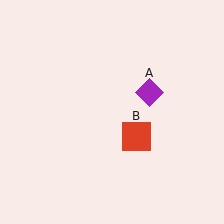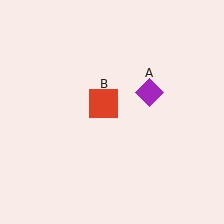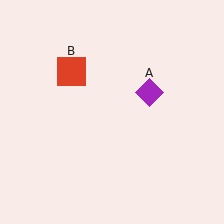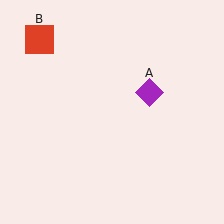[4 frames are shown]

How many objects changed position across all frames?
1 object changed position: red square (object B).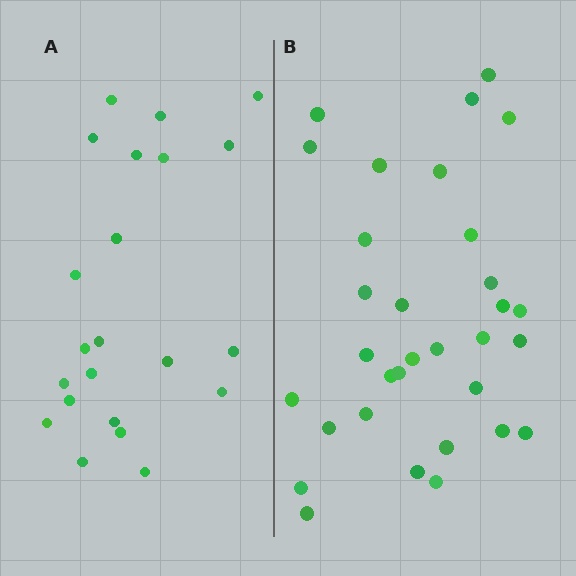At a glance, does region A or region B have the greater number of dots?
Region B (the right region) has more dots.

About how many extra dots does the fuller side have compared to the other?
Region B has roughly 10 or so more dots than region A.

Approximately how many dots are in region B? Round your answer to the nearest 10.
About 30 dots. (The exact count is 32, which rounds to 30.)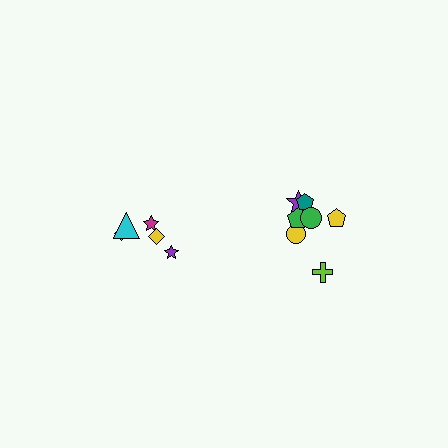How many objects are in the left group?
There are 5 objects.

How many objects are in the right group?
There are 7 objects.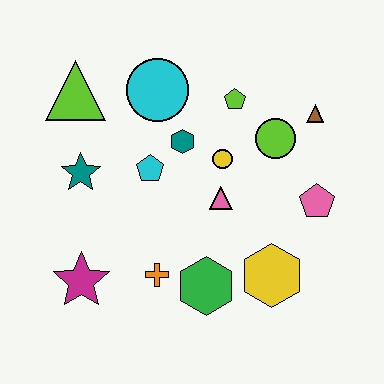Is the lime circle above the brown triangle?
No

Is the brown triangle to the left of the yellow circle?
No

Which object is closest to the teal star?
The cyan pentagon is closest to the teal star.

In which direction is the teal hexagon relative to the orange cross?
The teal hexagon is above the orange cross.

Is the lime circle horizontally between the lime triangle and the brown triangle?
Yes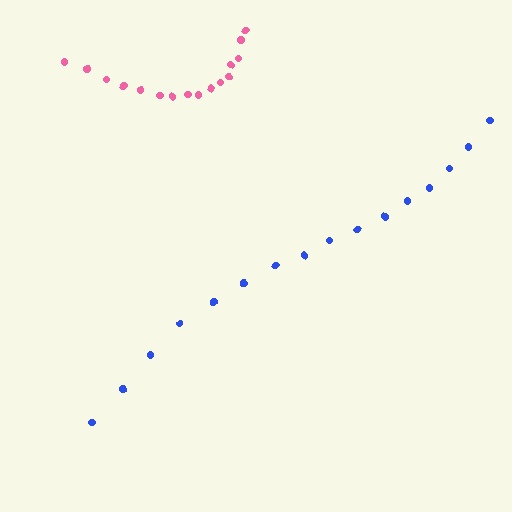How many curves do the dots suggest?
There are 2 distinct paths.